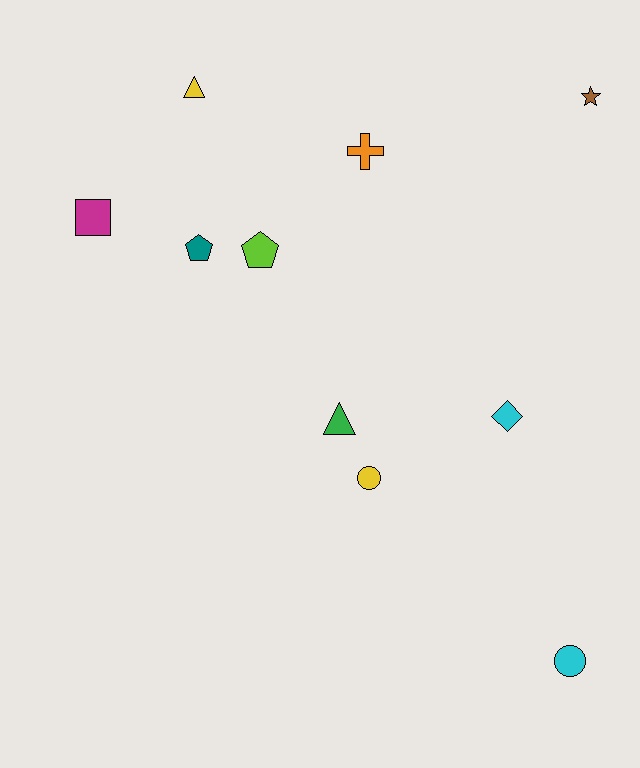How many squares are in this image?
There is 1 square.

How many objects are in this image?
There are 10 objects.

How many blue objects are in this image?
There are no blue objects.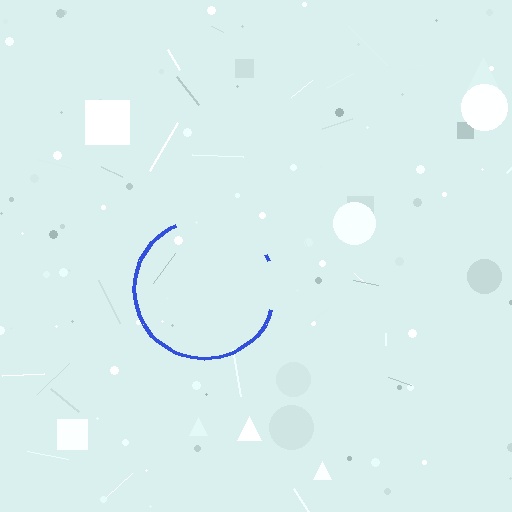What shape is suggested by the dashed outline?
The dashed outline suggests a circle.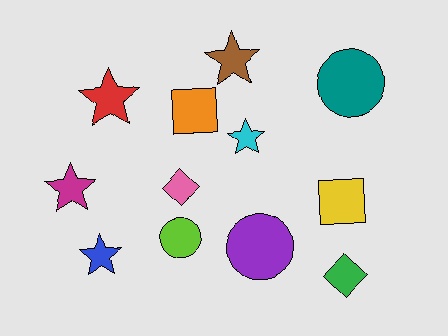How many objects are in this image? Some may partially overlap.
There are 12 objects.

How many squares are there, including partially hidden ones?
There are 2 squares.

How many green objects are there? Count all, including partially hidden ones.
There is 1 green object.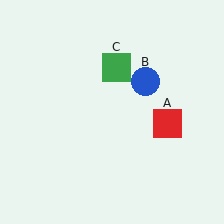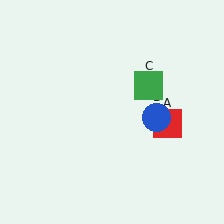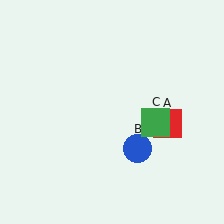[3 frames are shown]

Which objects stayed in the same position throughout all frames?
Red square (object A) remained stationary.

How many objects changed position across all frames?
2 objects changed position: blue circle (object B), green square (object C).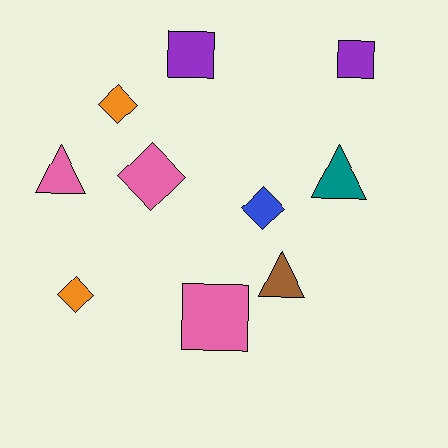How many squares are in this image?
There are 3 squares.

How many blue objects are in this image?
There is 1 blue object.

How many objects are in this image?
There are 10 objects.